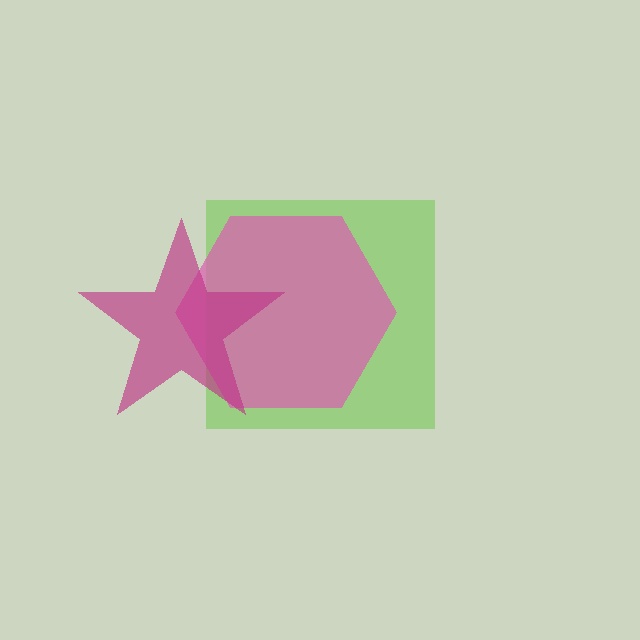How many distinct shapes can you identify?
There are 3 distinct shapes: a lime square, a pink hexagon, a magenta star.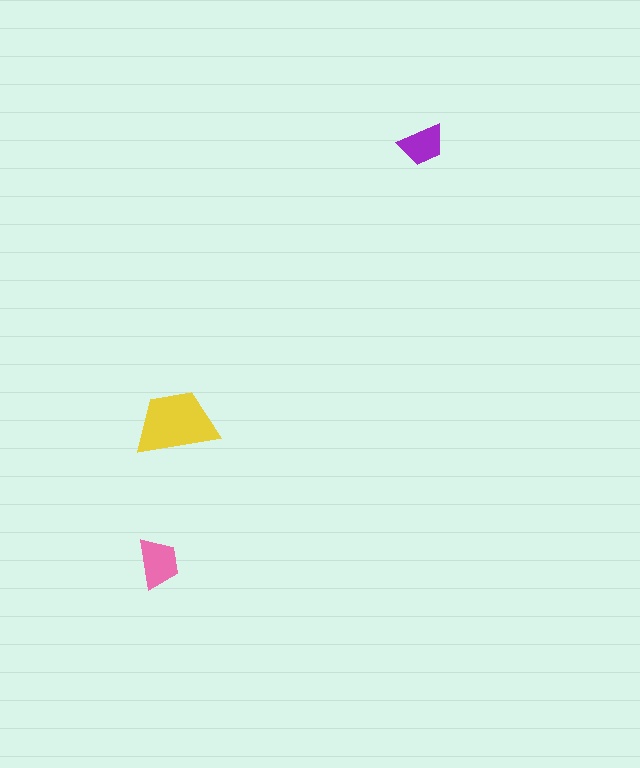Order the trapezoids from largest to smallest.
the yellow one, the pink one, the purple one.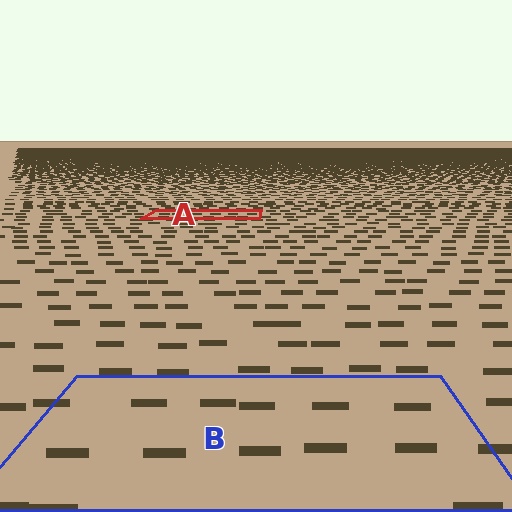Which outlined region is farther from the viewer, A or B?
Region A is farther from the viewer — the texture elements inside it appear smaller and more densely packed.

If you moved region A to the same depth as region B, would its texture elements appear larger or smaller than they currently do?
They would appear larger. At a closer depth, the same texture elements are projected at a bigger on-screen size.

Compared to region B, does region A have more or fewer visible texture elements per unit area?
Region A has more texture elements per unit area — they are packed more densely because it is farther away.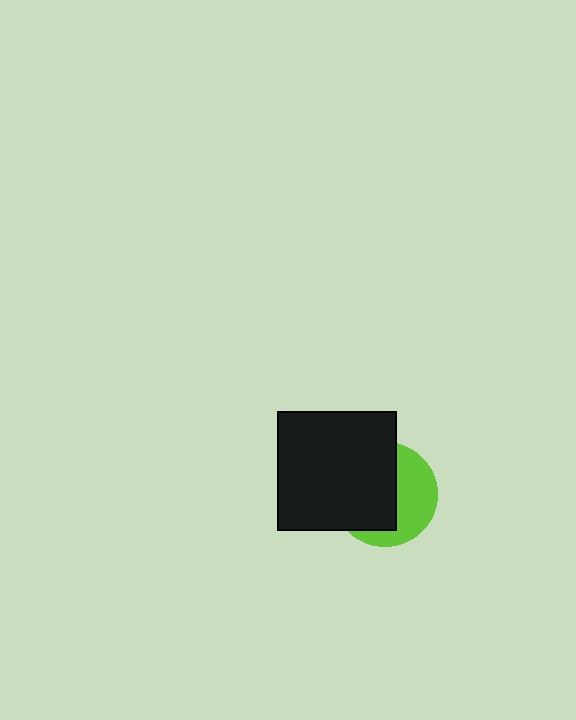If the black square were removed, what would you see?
You would see the complete lime circle.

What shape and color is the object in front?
The object in front is a black square.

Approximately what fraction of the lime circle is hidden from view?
Roughly 58% of the lime circle is hidden behind the black square.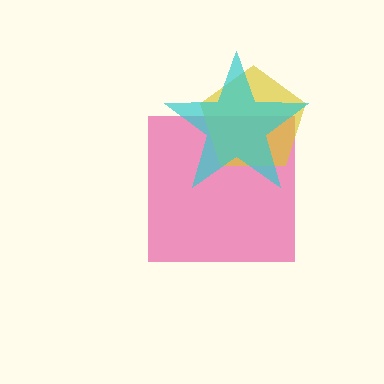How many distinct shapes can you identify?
There are 3 distinct shapes: a pink square, a yellow pentagon, a cyan star.